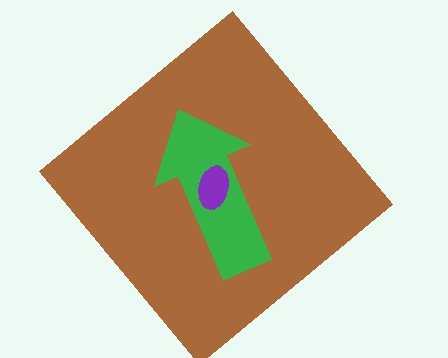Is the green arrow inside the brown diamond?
Yes.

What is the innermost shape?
The purple ellipse.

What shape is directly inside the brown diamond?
The green arrow.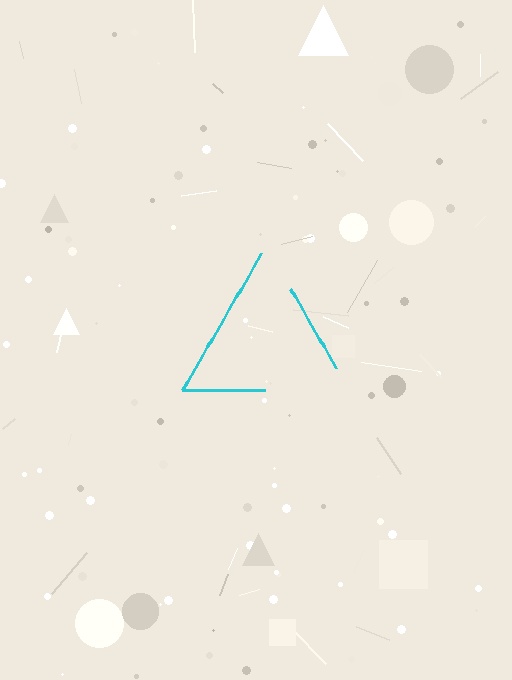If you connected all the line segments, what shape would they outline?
They would outline a triangle.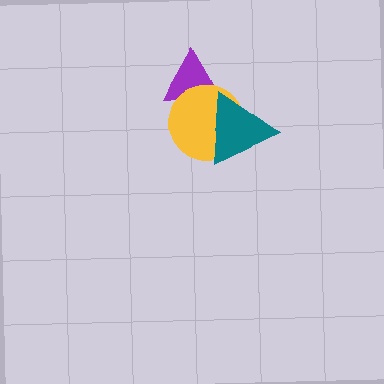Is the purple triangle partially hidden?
Yes, it is partially covered by another shape.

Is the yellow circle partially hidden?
Yes, it is partially covered by another shape.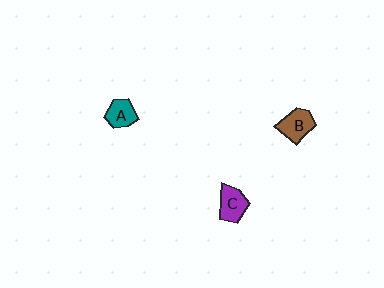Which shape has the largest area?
Shape B (brown).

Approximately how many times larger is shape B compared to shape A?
Approximately 1.2 times.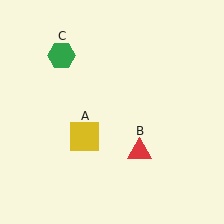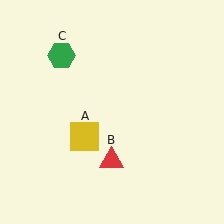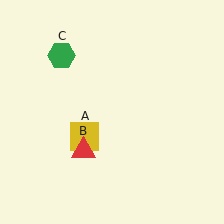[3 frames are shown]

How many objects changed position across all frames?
1 object changed position: red triangle (object B).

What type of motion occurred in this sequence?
The red triangle (object B) rotated clockwise around the center of the scene.